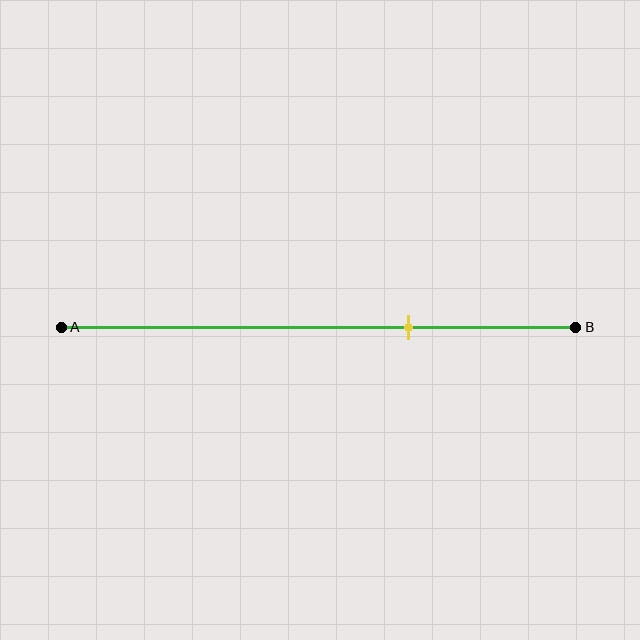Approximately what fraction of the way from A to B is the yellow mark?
The yellow mark is approximately 70% of the way from A to B.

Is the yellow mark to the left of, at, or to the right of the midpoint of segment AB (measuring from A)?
The yellow mark is to the right of the midpoint of segment AB.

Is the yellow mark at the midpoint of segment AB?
No, the mark is at about 70% from A, not at the 50% midpoint.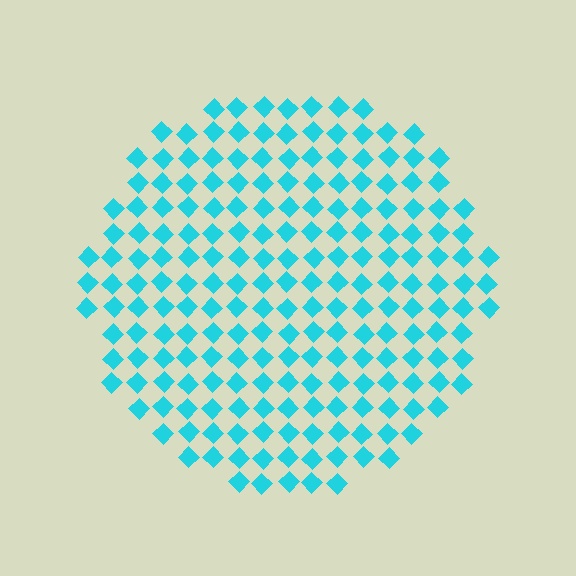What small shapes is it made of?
It is made of small diamonds.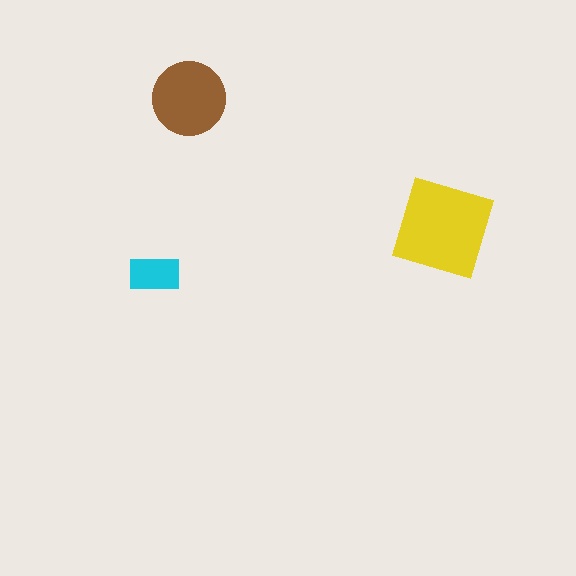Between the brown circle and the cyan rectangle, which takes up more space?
The brown circle.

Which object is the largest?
The yellow diamond.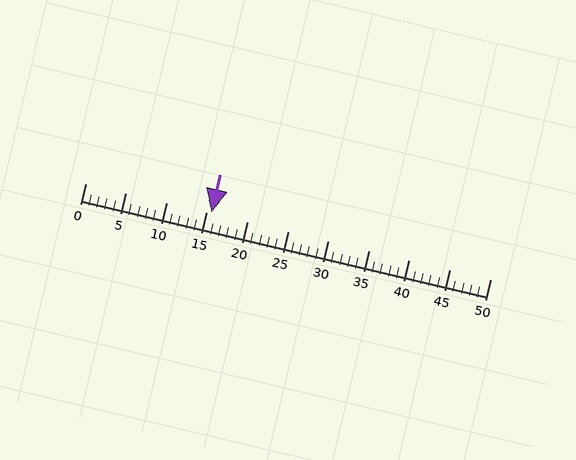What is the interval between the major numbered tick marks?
The major tick marks are spaced 5 units apart.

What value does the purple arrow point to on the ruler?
The purple arrow points to approximately 16.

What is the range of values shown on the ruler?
The ruler shows values from 0 to 50.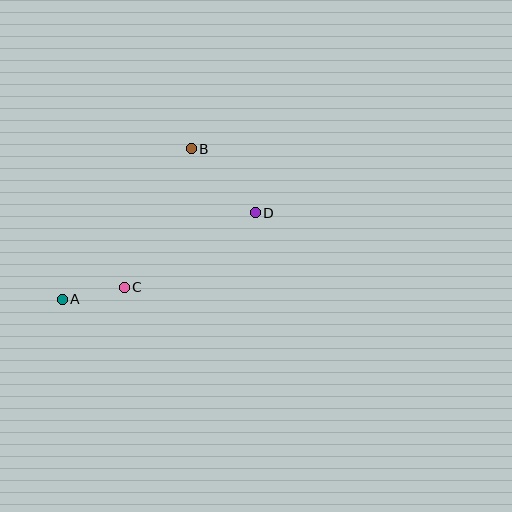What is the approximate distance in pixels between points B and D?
The distance between B and D is approximately 91 pixels.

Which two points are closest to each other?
Points A and C are closest to each other.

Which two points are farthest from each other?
Points A and D are farthest from each other.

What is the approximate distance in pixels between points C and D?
The distance between C and D is approximately 151 pixels.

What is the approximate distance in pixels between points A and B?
The distance between A and B is approximately 198 pixels.